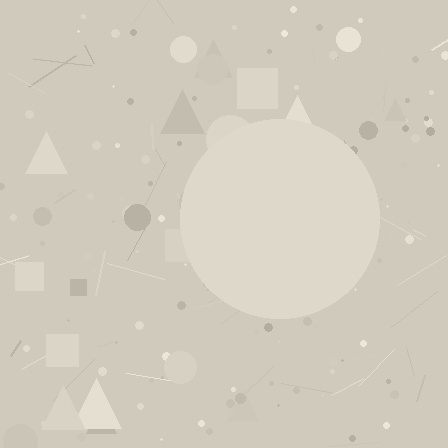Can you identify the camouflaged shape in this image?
The camouflaged shape is a circle.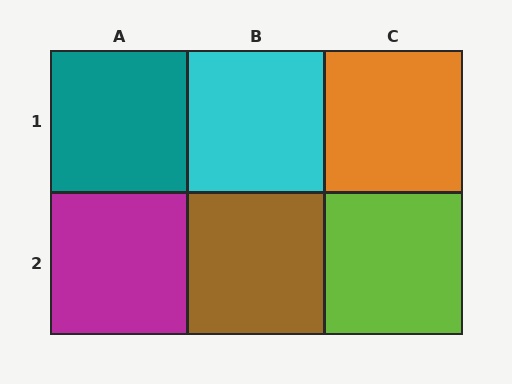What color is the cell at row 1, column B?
Cyan.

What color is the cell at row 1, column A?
Teal.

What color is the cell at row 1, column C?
Orange.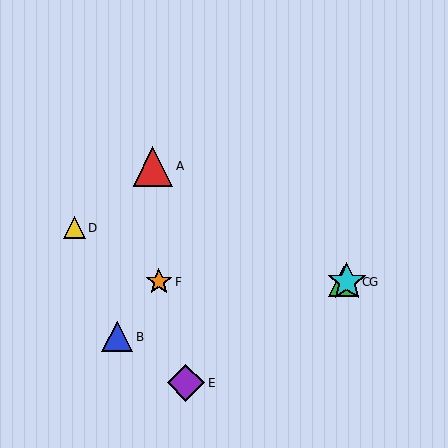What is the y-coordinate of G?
Object G is at y≈282.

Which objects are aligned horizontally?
Objects C, F, G are aligned horizontally.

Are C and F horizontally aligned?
Yes, both are at y≈282.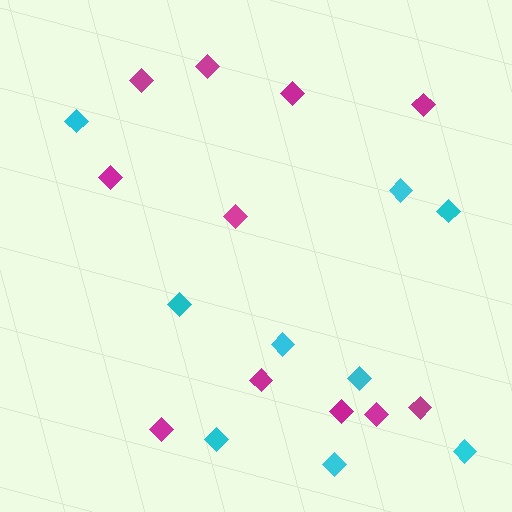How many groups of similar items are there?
There are 2 groups: one group of magenta diamonds (11) and one group of cyan diamonds (9).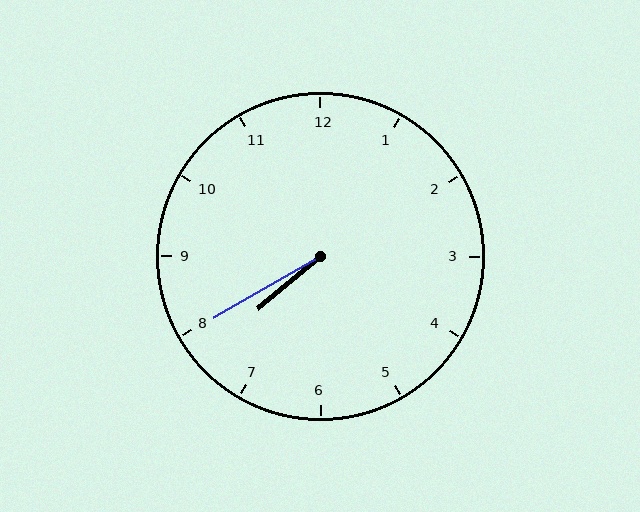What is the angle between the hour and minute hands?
Approximately 10 degrees.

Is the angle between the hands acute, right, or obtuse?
It is acute.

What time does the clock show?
7:40.